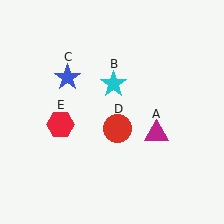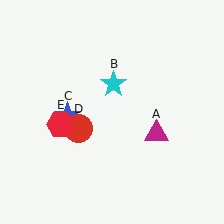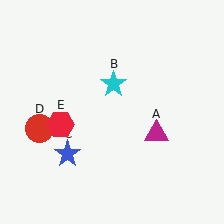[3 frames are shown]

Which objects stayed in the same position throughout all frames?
Magenta triangle (object A) and cyan star (object B) and red hexagon (object E) remained stationary.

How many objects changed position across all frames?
2 objects changed position: blue star (object C), red circle (object D).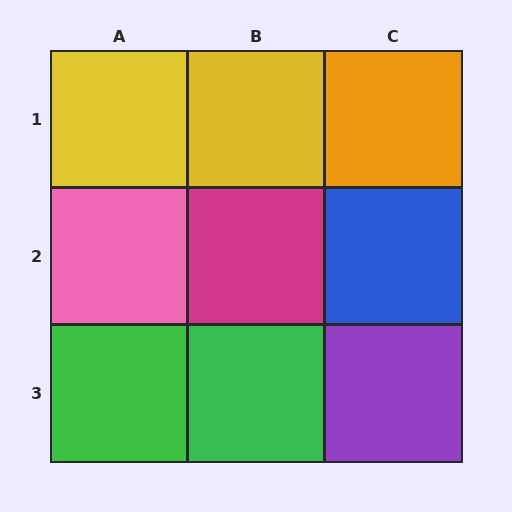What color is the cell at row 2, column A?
Pink.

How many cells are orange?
1 cell is orange.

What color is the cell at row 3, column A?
Green.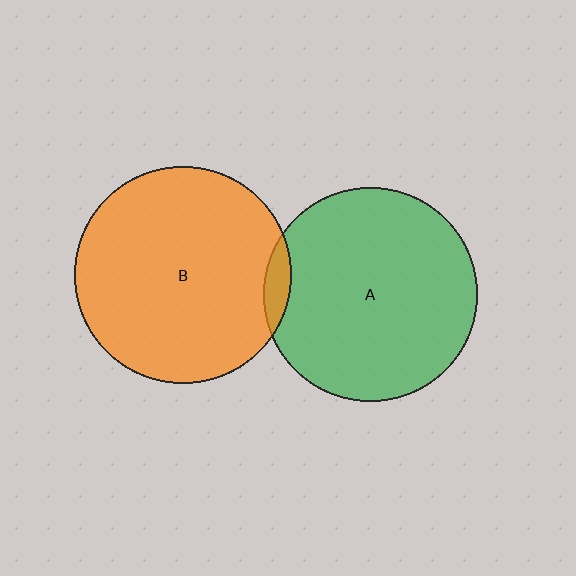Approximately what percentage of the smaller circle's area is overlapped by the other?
Approximately 5%.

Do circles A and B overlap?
Yes.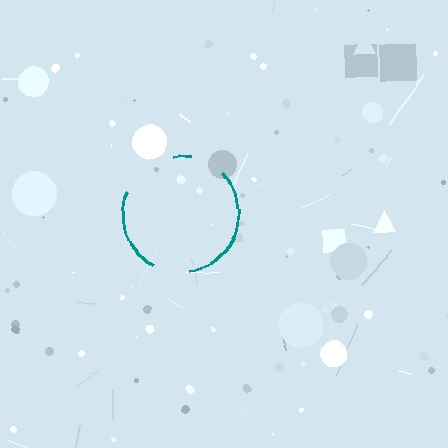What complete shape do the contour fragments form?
The contour fragments form a circle.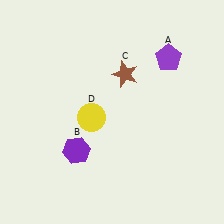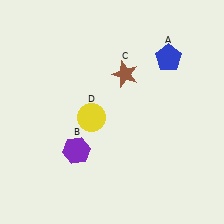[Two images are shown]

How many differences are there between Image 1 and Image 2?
There is 1 difference between the two images.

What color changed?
The pentagon (A) changed from purple in Image 1 to blue in Image 2.